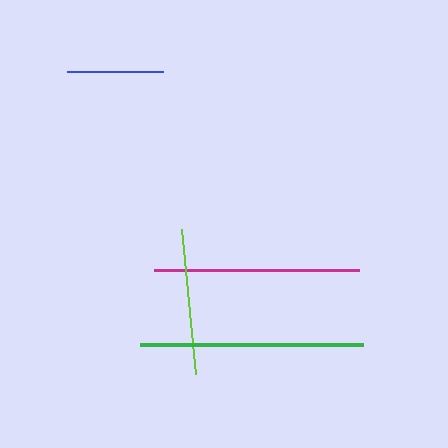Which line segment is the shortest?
The blue line is the shortest at approximately 97 pixels.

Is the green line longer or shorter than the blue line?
The green line is longer than the blue line.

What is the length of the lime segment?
The lime segment is approximately 145 pixels long.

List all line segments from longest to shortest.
From longest to shortest: green, magenta, lime, blue.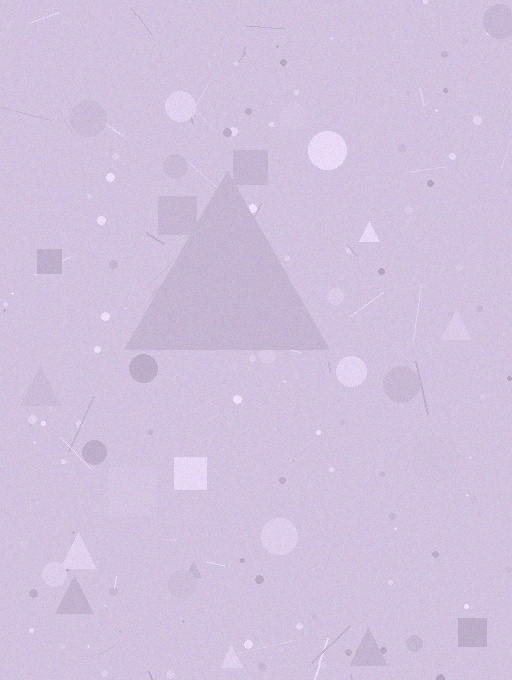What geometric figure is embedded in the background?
A triangle is embedded in the background.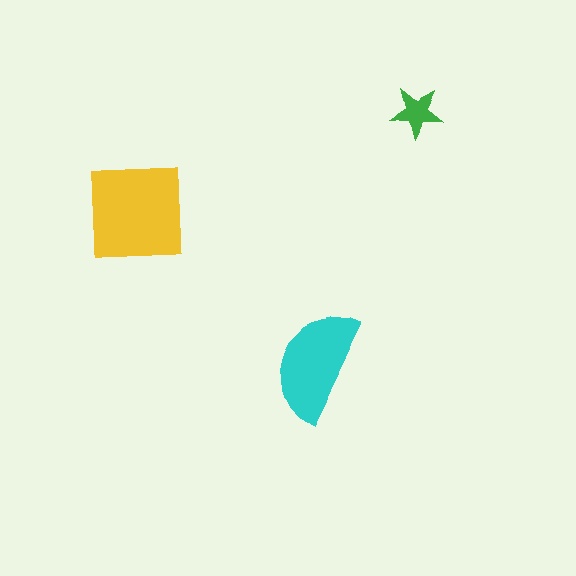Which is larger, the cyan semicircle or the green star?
The cyan semicircle.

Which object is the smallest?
The green star.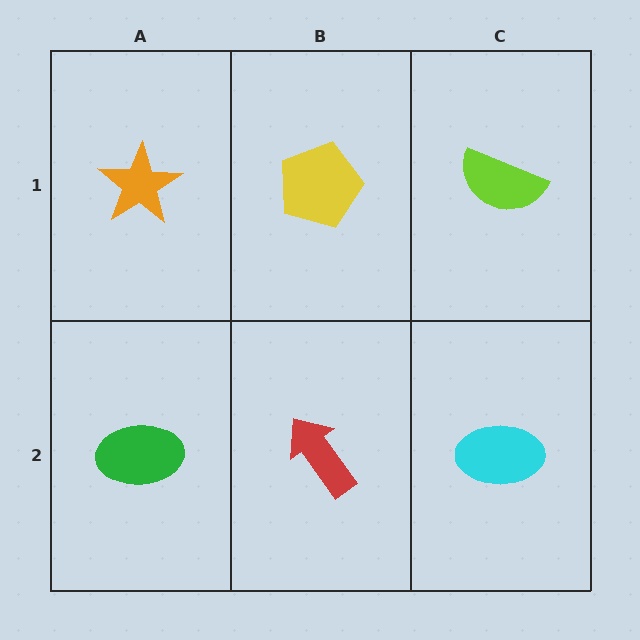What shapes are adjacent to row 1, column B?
A red arrow (row 2, column B), an orange star (row 1, column A), a lime semicircle (row 1, column C).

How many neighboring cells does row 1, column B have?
3.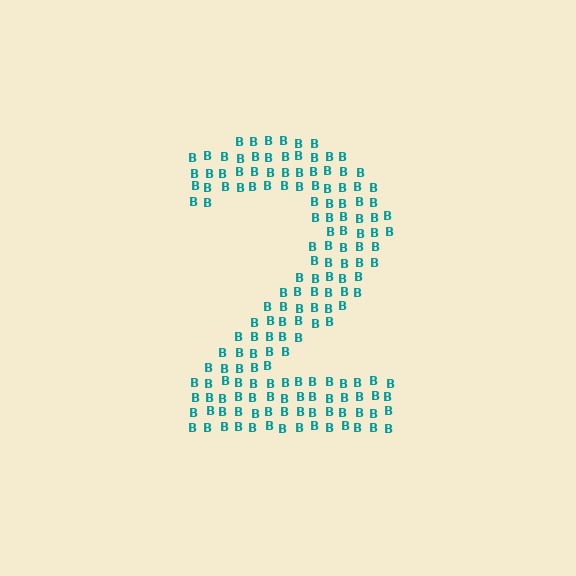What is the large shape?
The large shape is the digit 2.